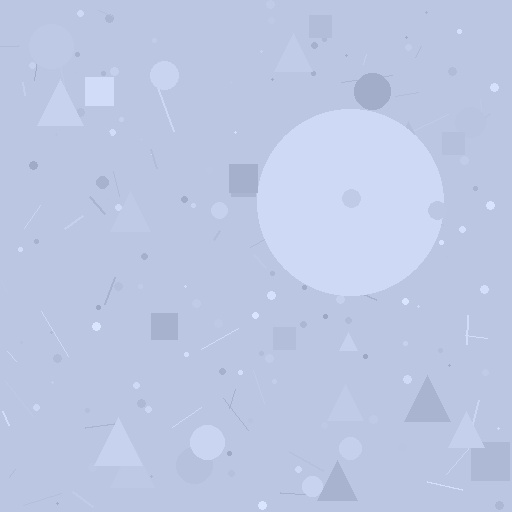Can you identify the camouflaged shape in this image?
The camouflaged shape is a circle.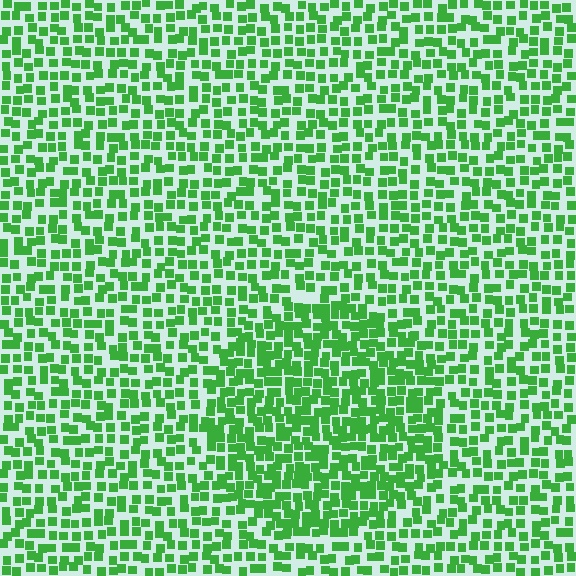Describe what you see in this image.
The image contains small green elements arranged at two different densities. A circle-shaped region is visible where the elements are more densely packed than the surrounding area.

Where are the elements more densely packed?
The elements are more densely packed inside the circle boundary.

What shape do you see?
I see a circle.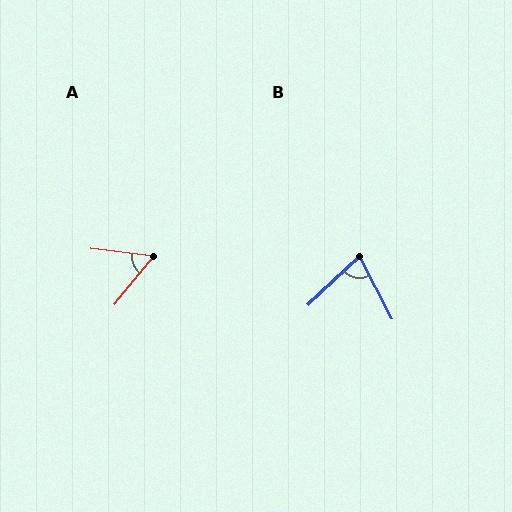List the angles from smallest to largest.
A (58°), B (75°).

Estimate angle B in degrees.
Approximately 75 degrees.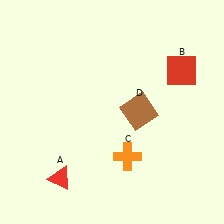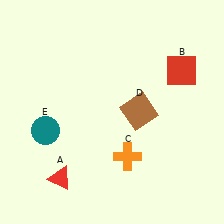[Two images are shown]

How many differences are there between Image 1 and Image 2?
There is 1 difference between the two images.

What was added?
A teal circle (E) was added in Image 2.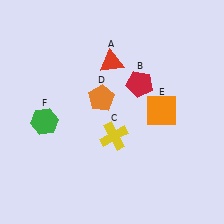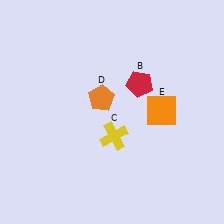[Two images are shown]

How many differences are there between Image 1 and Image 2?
There are 2 differences between the two images.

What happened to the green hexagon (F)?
The green hexagon (F) was removed in Image 2. It was in the bottom-left area of Image 1.